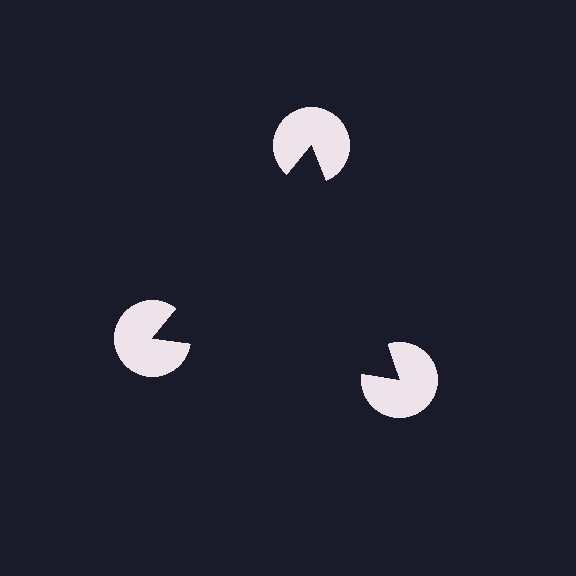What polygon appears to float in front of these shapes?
An illusory triangle — its edges are inferred from the aligned wedge cuts in the pac-man discs, not physically drawn.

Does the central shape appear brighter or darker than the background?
It typically appears slightly darker than the background, even though no actual brightness change is drawn.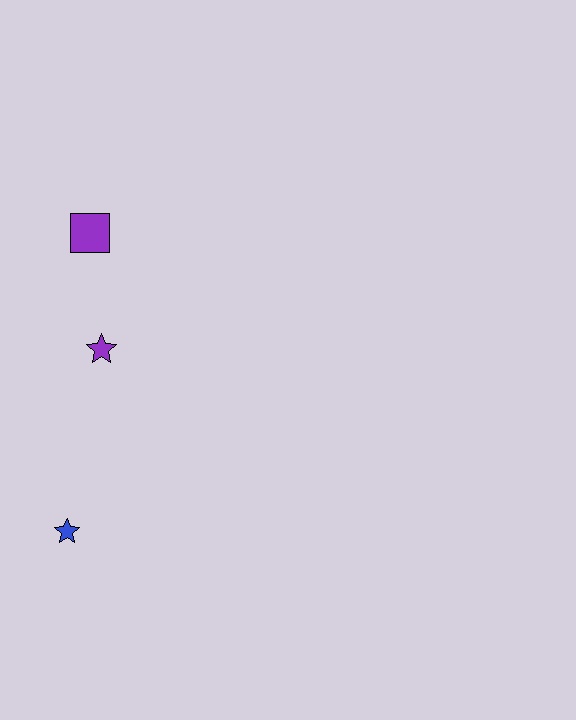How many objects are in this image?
There are 3 objects.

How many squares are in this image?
There is 1 square.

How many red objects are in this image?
There are no red objects.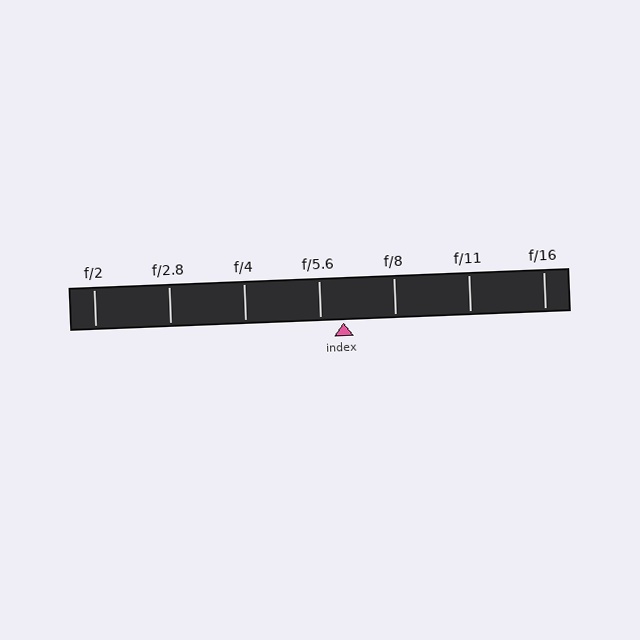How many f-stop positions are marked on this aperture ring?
There are 7 f-stop positions marked.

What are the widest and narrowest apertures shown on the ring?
The widest aperture shown is f/2 and the narrowest is f/16.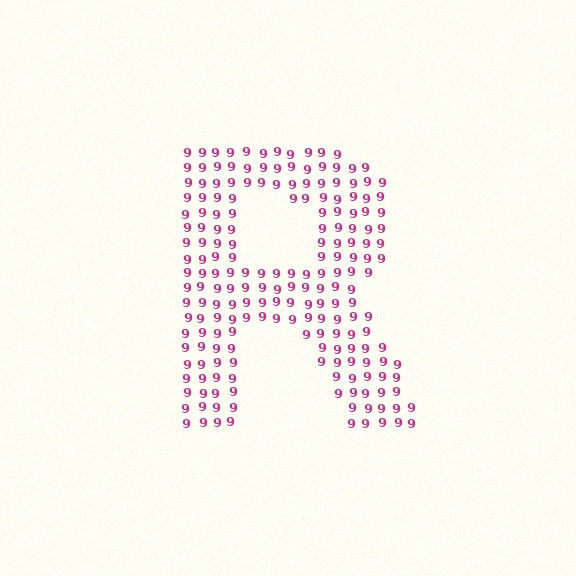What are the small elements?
The small elements are digit 9's.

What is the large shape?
The large shape is the letter R.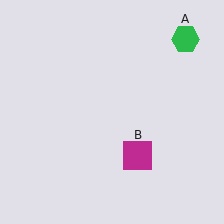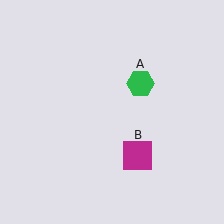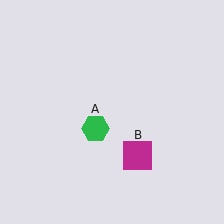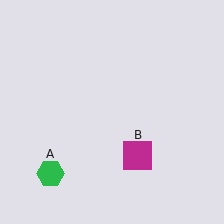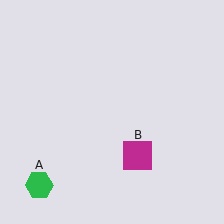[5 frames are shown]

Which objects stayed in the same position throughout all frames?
Magenta square (object B) remained stationary.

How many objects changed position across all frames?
1 object changed position: green hexagon (object A).